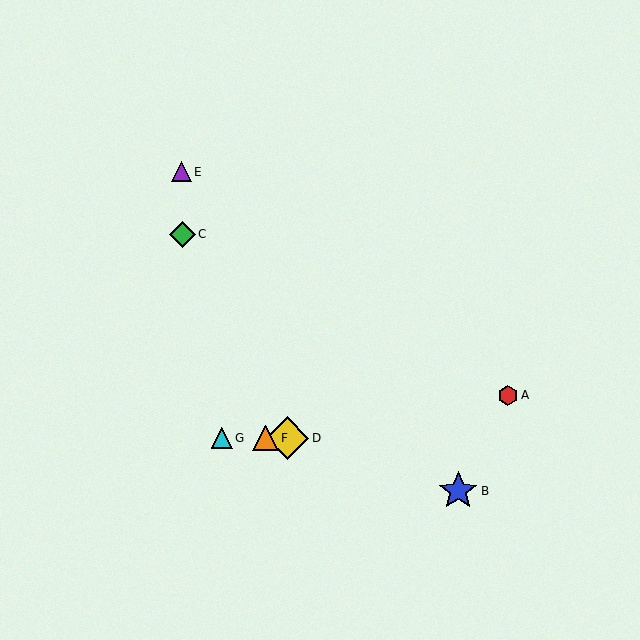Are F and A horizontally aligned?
No, F is at y≈438 and A is at y≈395.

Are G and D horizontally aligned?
Yes, both are at y≈438.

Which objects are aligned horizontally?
Objects D, F, G are aligned horizontally.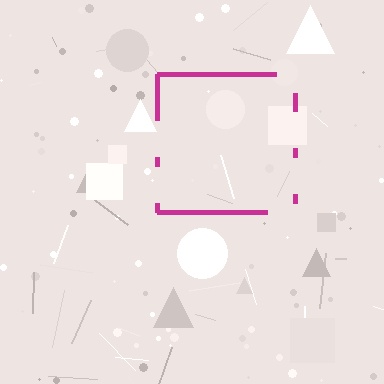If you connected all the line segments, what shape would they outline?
They would outline a square.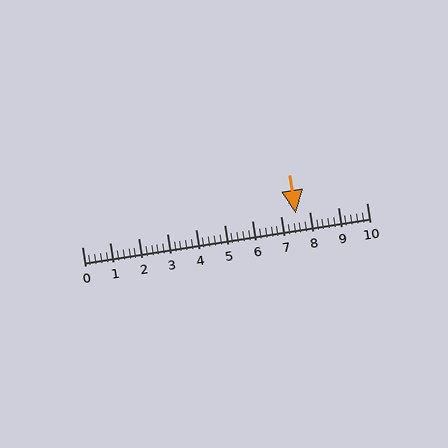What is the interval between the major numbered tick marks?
The major tick marks are spaced 1 units apart.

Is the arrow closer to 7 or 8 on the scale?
The arrow is closer to 8.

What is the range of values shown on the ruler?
The ruler shows values from 0 to 10.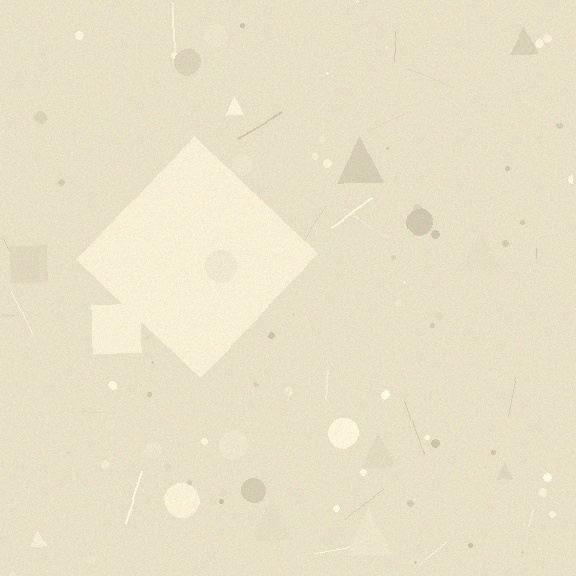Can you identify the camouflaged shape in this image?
The camouflaged shape is a diamond.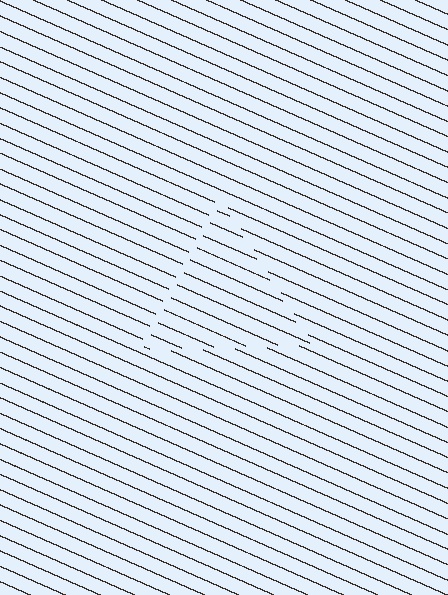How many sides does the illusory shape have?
3 sides — the line-ends trace a triangle.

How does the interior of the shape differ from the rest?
The interior of the shape contains the same grating, shifted by half a period — the contour is defined by the phase discontinuity where line-ends from the inner and outer gratings abut.